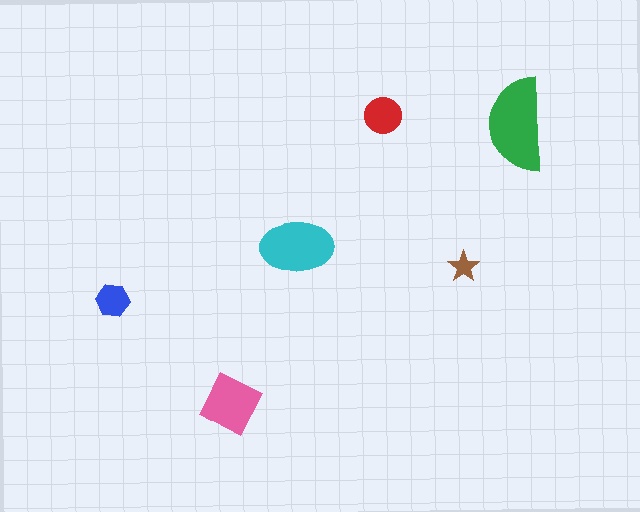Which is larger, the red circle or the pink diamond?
The pink diamond.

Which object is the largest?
The green semicircle.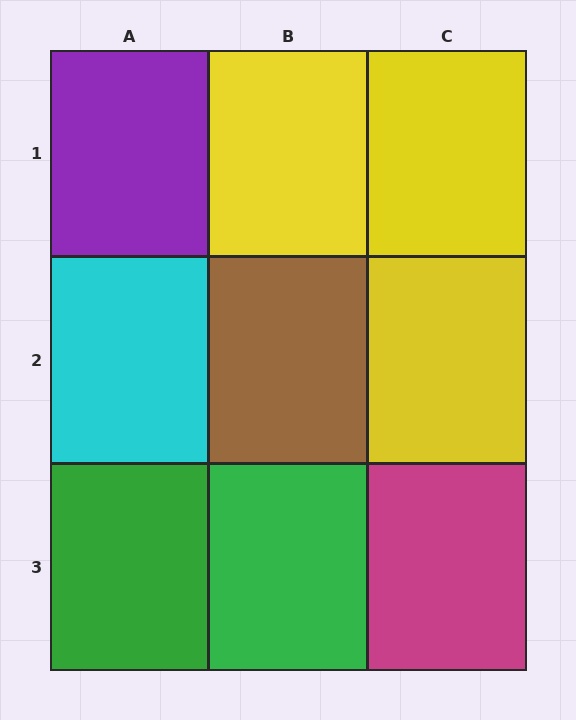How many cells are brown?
1 cell is brown.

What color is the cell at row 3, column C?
Magenta.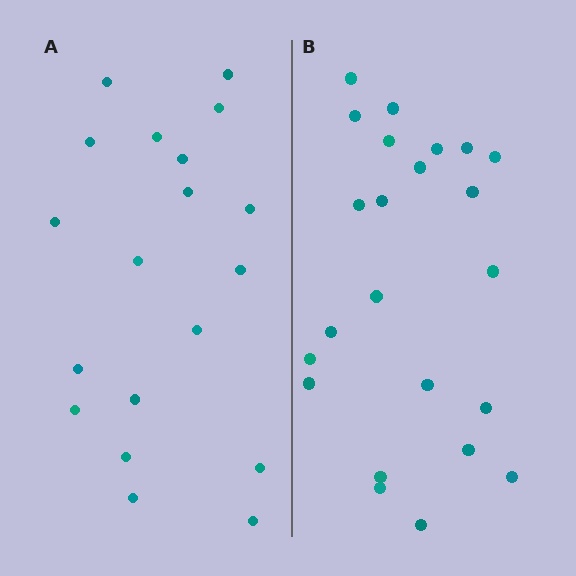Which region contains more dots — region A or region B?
Region B (the right region) has more dots.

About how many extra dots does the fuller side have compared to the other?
Region B has about 4 more dots than region A.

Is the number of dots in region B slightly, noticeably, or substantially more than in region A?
Region B has only slightly more — the two regions are fairly close. The ratio is roughly 1.2 to 1.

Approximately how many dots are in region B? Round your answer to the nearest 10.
About 20 dots. (The exact count is 23, which rounds to 20.)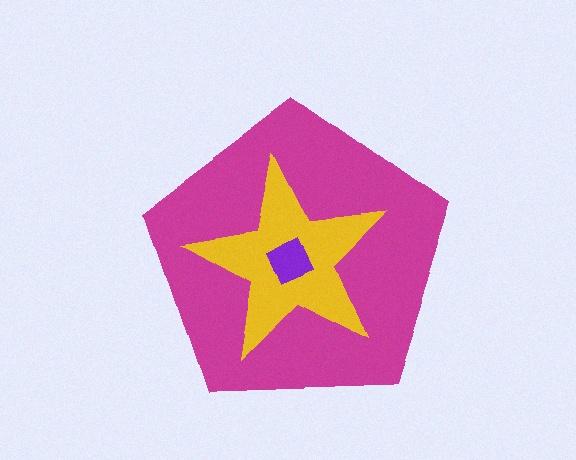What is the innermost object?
The purple square.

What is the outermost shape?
The magenta pentagon.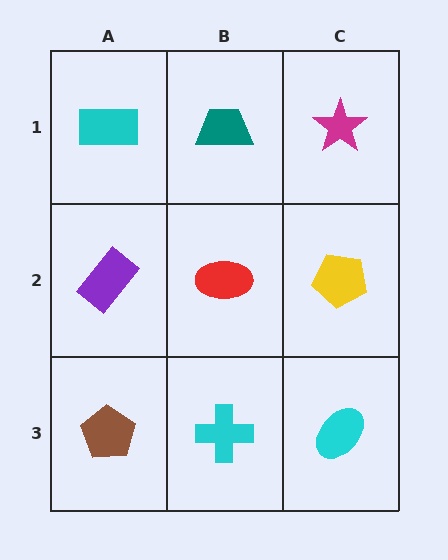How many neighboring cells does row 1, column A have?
2.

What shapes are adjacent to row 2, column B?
A teal trapezoid (row 1, column B), a cyan cross (row 3, column B), a purple rectangle (row 2, column A), a yellow pentagon (row 2, column C).